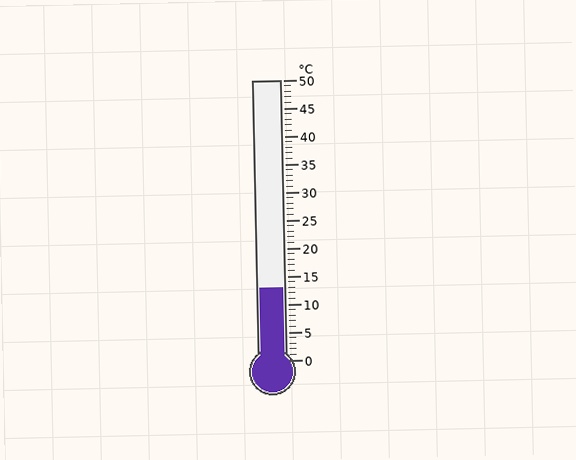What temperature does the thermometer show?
The thermometer shows approximately 13°C.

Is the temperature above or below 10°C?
The temperature is above 10°C.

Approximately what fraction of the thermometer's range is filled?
The thermometer is filled to approximately 25% of its range.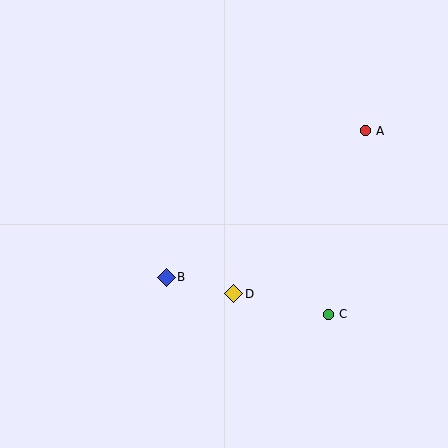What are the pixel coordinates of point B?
Point B is at (166, 277).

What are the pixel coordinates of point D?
Point D is at (234, 294).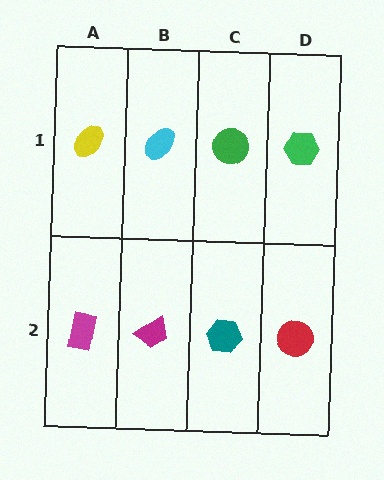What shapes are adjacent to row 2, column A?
A yellow ellipse (row 1, column A), a magenta trapezoid (row 2, column B).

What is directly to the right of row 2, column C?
A red circle.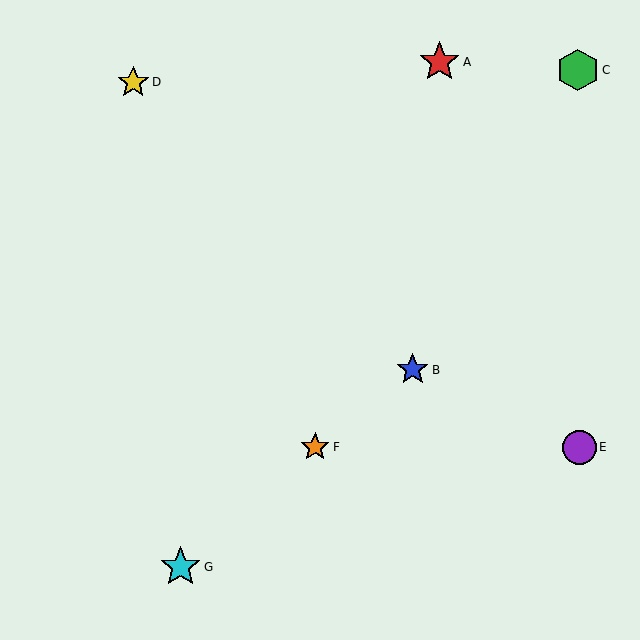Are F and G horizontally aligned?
No, F is at y≈447 and G is at y≈567.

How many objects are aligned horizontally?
2 objects (E, F) are aligned horizontally.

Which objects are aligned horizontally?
Objects E, F are aligned horizontally.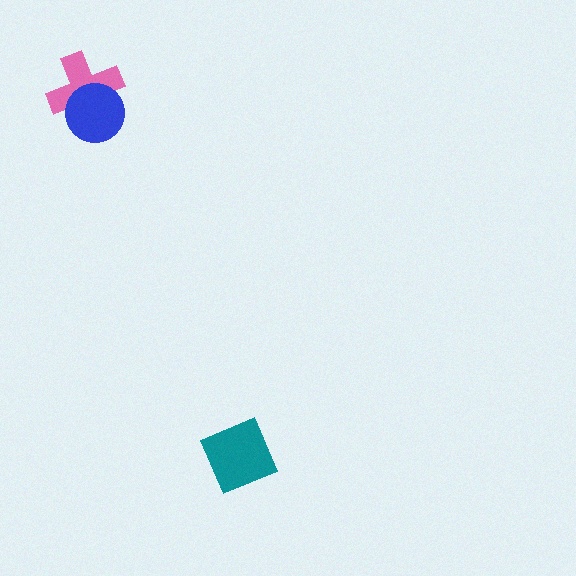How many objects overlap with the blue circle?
1 object overlaps with the blue circle.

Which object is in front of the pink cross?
The blue circle is in front of the pink cross.